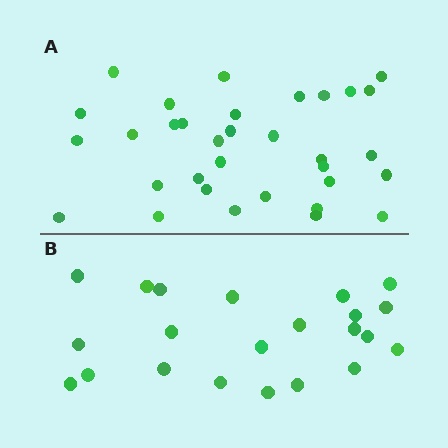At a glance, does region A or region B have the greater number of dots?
Region A (the top region) has more dots.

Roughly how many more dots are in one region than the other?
Region A has roughly 12 or so more dots than region B.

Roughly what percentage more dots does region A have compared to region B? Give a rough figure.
About 50% more.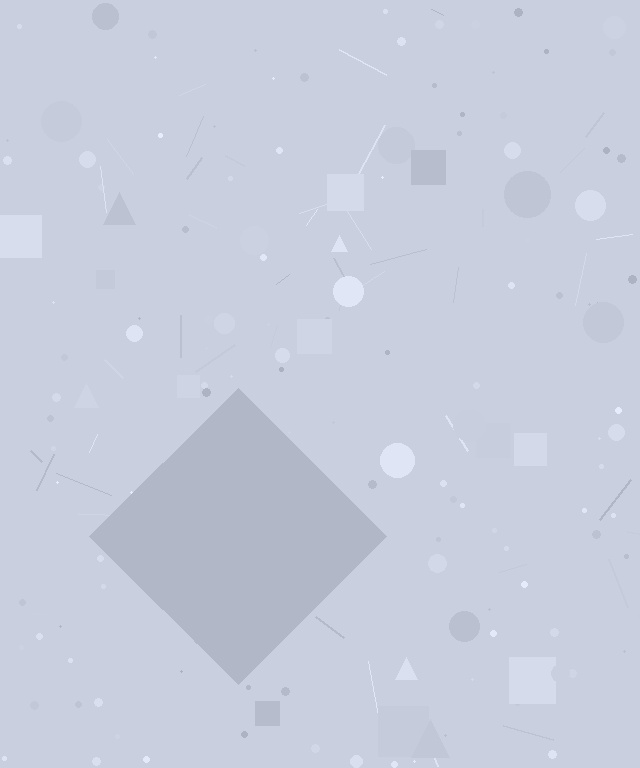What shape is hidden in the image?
A diamond is hidden in the image.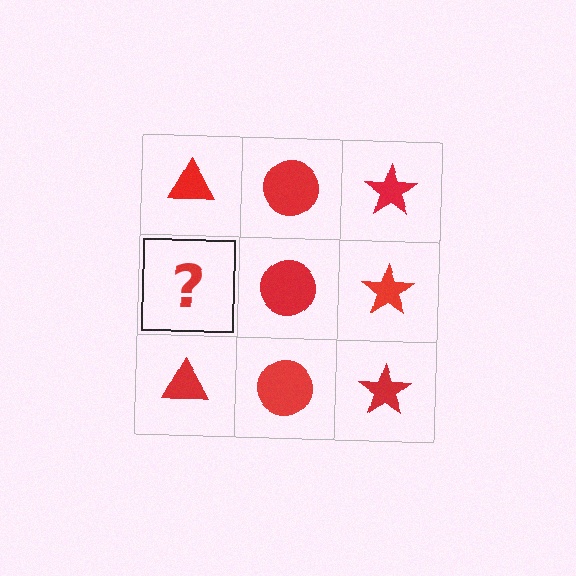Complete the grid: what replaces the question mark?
The question mark should be replaced with a red triangle.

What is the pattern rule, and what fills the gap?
The rule is that each column has a consistent shape. The gap should be filled with a red triangle.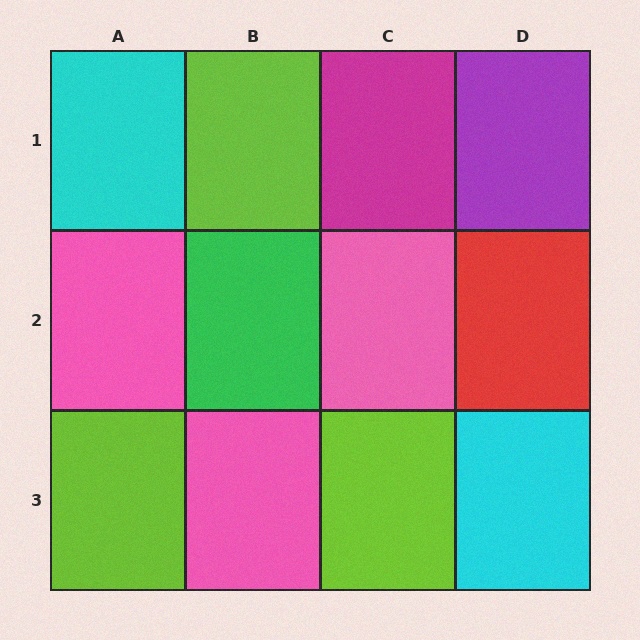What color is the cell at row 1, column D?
Purple.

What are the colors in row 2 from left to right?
Pink, green, pink, red.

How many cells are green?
1 cell is green.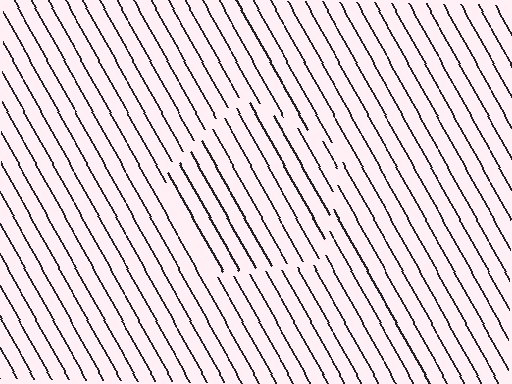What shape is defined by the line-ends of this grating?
An illusory pentagon. The interior of the shape contains the same grating, shifted by half a period — the contour is defined by the phase discontinuity where line-ends from the inner and outer gratings abut.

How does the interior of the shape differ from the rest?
The interior of the shape contains the same grating, shifted by half a period — the contour is defined by the phase discontinuity where line-ends from the inner and outer gratings abut.